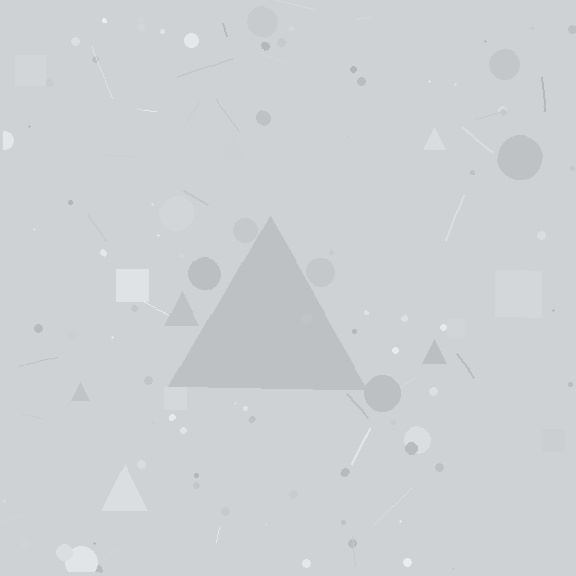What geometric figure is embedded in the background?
A triangle is embedded in the background.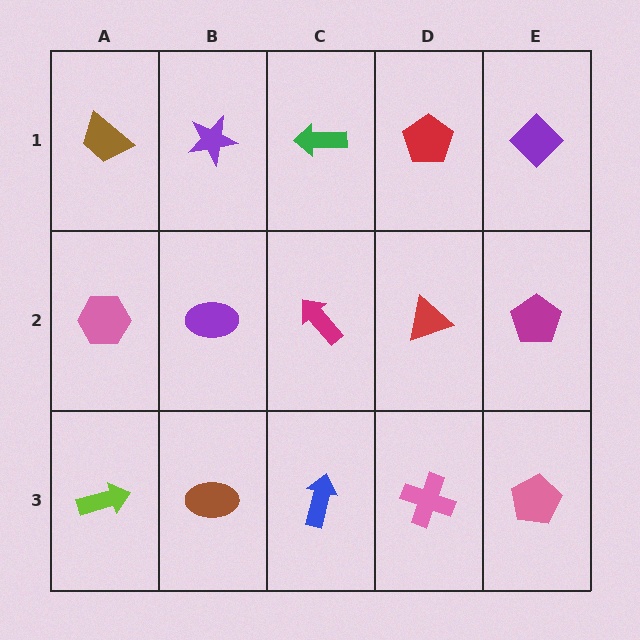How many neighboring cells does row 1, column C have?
3.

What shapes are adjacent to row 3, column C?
A magenta arrow (row 2, column C), a brown ellipse (row 3, column B), a pink cross (row 3, column D).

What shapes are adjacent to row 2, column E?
A purple diamond (row 1, column E), a pink pentagon (row 3, column E), a red triangle (row 2, column D).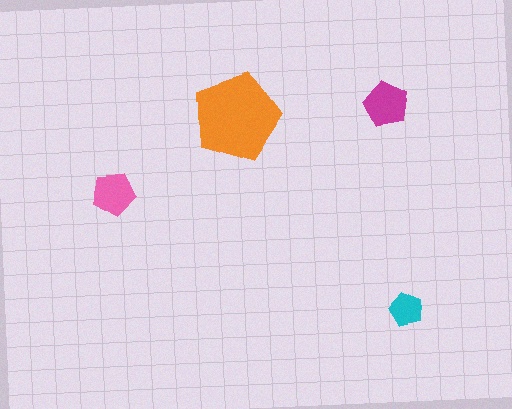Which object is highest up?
The magenta pentagon is topmost.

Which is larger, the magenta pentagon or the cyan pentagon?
The magenta one.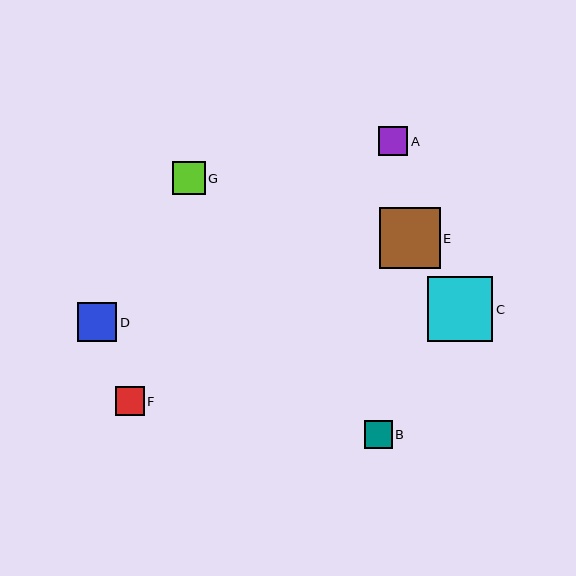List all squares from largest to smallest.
From largest to smallest: C, E, D, G, A, F, B.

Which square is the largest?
Square C is the largest with a size of approximately 65 pixels.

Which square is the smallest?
Square B is the smallest with a size of approximately 27 pixels.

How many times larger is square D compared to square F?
Square D is approximately 1.3 times the size of square F.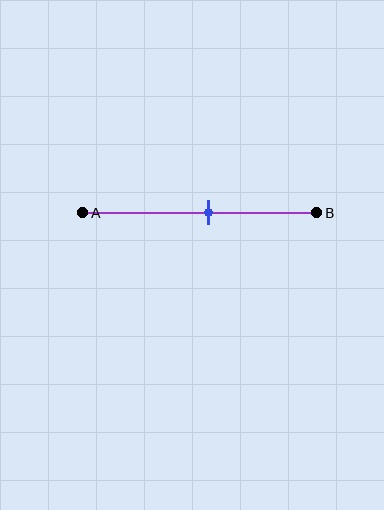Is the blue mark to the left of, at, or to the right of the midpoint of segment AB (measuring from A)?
The blue mark is to the right of the midpoint of segment AB.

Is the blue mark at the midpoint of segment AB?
No, the mark is at about 55% from A, not at the 50% midpoint.